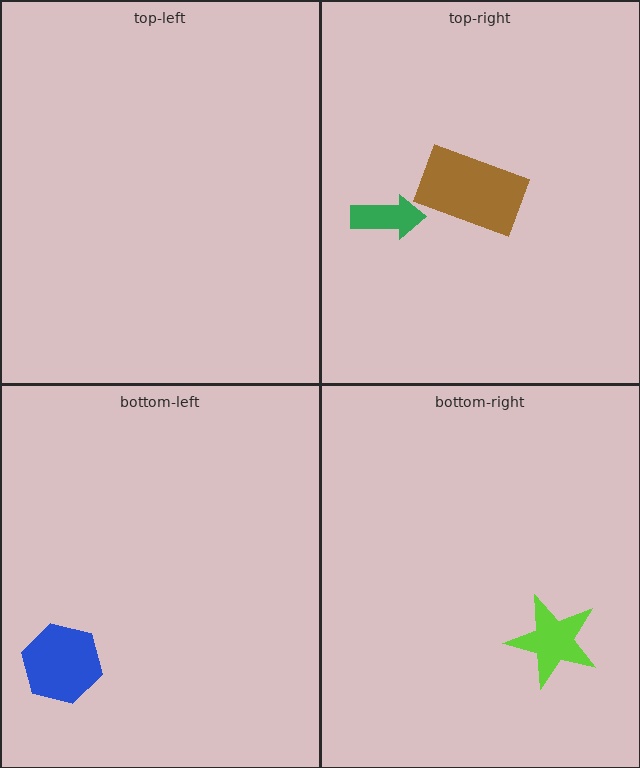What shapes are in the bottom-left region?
The blue hexagon.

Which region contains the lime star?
The bottom-right region.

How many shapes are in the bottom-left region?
1.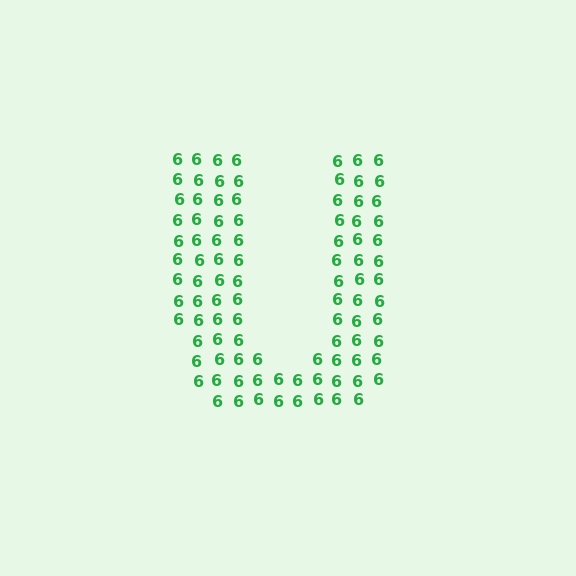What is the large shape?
The large shape is the letter U.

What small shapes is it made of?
It is made of small digit 6's.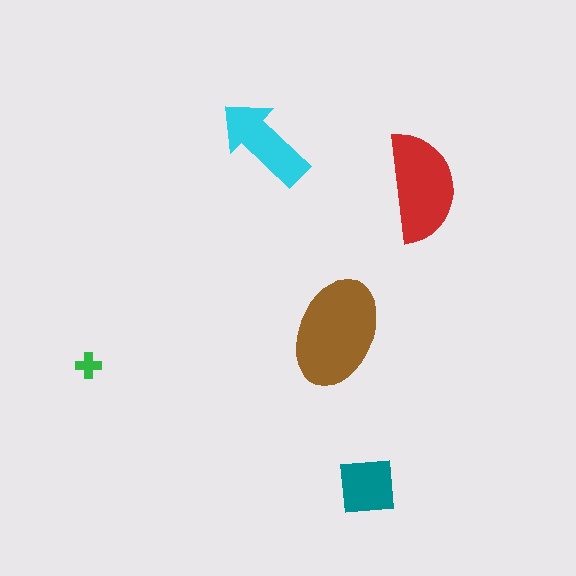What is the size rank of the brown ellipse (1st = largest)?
1st.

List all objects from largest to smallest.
The brown ellipse, the red semicircle, the cyan arrow, the teal square, the green cross.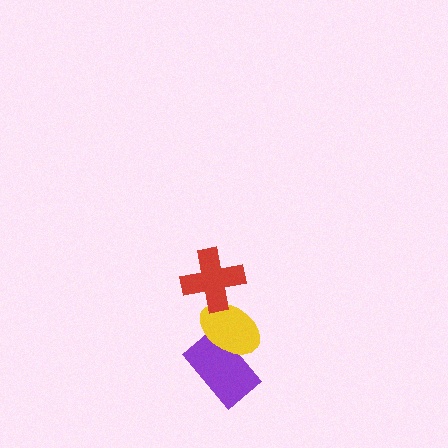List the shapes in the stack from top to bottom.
From top to bottom: the red cross, the yellow ellipse, the purple rectangle.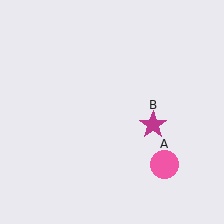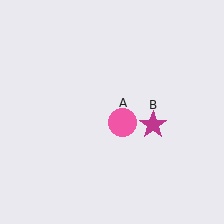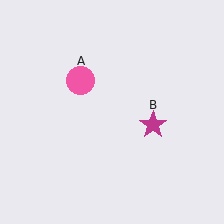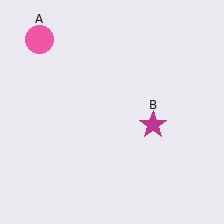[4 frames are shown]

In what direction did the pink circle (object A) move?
The pink circle (object A) moved up and to the left.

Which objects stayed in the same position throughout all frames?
Magenta star (object B) remained stationary.